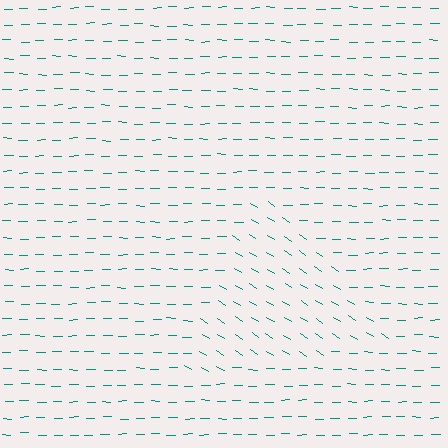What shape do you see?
I see a triangle.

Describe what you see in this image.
The image is filled with small teal line segments. A triangle region in the image has lines oriented differently from the surrounding lines, creating a visible texture boundary.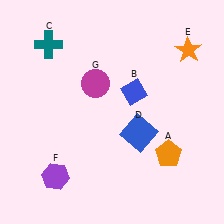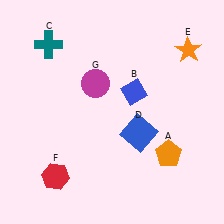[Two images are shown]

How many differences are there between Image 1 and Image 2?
There is 1 difference between the two images.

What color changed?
The hexagon (F) changed from purple in Image 1 to red in Image 2.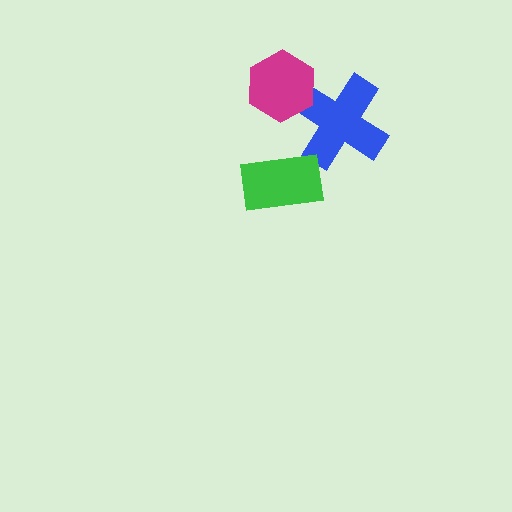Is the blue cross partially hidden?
Yes, it is partially covered by another shape.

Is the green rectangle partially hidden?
No, no other shape covers it.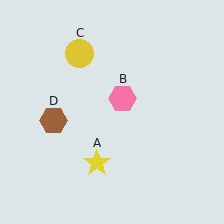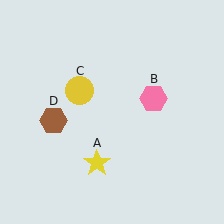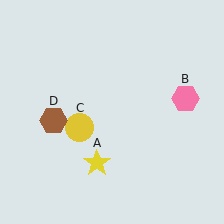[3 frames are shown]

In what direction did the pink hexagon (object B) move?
The pink hexagon (object B) moved right.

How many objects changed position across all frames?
2 objects changed position: pink hexagon (object B), yellow circle (object C).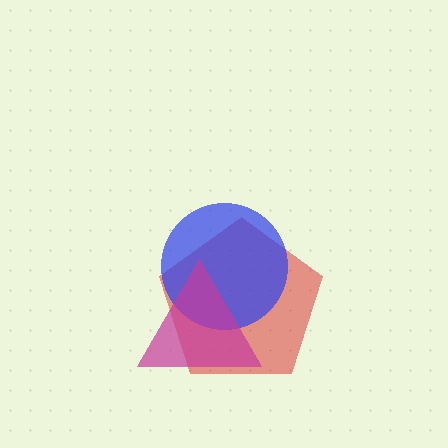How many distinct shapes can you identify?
There are 3 distinct shapes: a red pentagon, a blue circle, a magenta triangle.